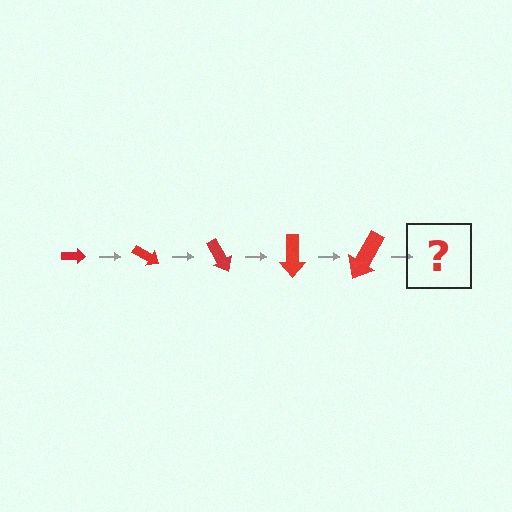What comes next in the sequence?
The next element should be an arrow, larger than the previous one and rotated 150 degrees from the start.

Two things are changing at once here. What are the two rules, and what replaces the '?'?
The two rules are that the arrow grows larger each step and it rotates 30 degrees each step. The '?' should be an arrow, larger than the previous one and rotated 150 degrees from the start.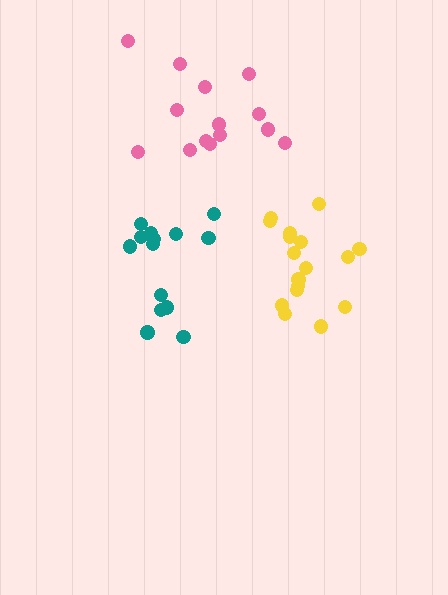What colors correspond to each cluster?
The clusters are colored: pink, teal, yellow.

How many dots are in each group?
Group 1: 14 dots, Group 2: 14 dots, Group 3: 17 dots (45 total).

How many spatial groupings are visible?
There are 3 spatial groupings.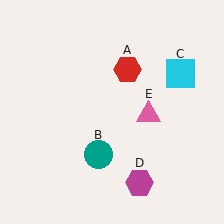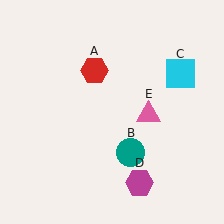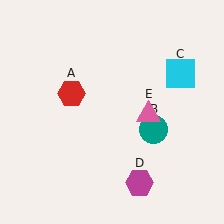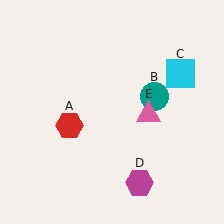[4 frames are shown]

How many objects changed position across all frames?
2 objects changed position: red hexagon (object A), teal circle (object B).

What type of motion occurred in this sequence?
The red hexagon (object A), teal circle (object B) rotated counterclockwise around the center of the scene.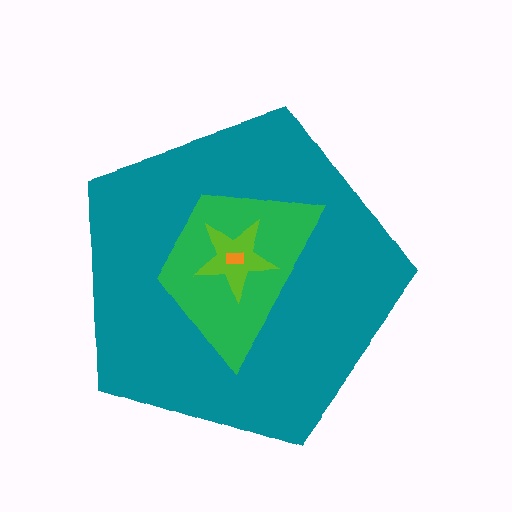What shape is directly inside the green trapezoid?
The lime star.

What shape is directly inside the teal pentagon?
The green trapezoid.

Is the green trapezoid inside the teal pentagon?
Yes.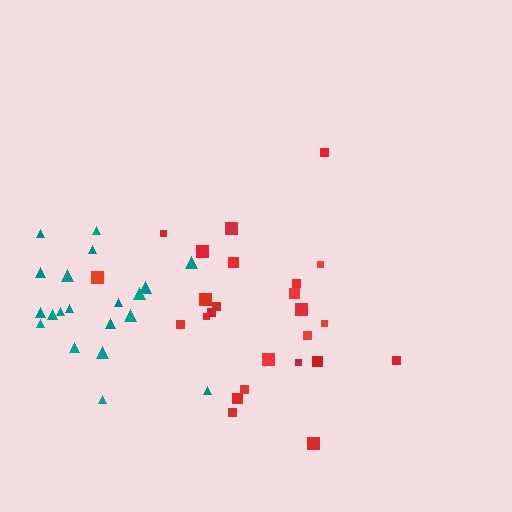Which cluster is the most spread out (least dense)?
Teal.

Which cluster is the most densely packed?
Red.